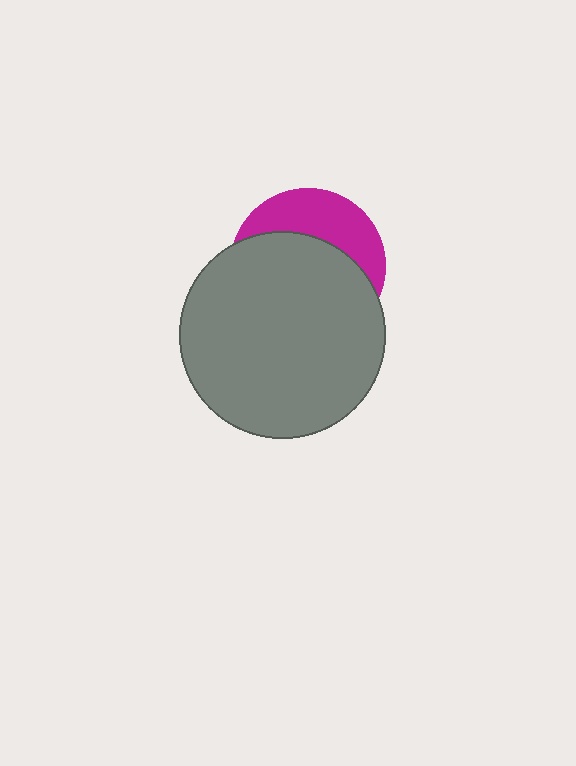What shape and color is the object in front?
The object in front is a gray circle.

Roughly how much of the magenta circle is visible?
A small part of it is visible (roughly 34%).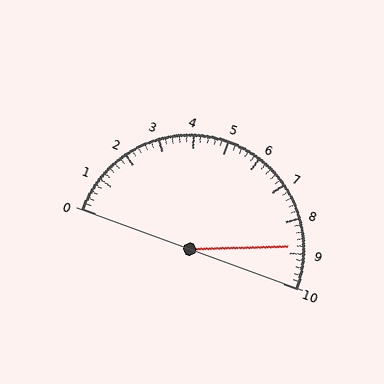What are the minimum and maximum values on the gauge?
The gauge ranges from 0 to 10.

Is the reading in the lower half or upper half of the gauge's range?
The reading is in the upper half of the range (0 to 10).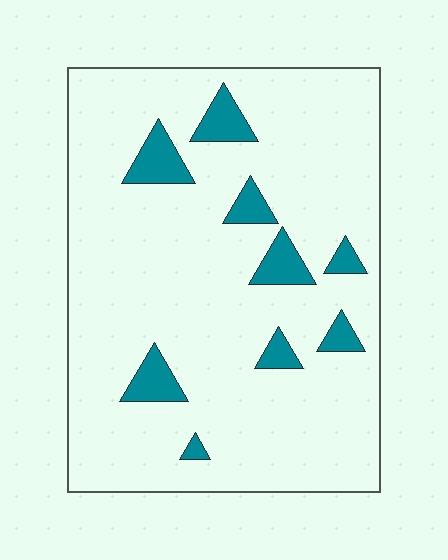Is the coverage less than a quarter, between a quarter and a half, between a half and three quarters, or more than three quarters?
Less than a quarter.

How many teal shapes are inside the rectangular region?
9.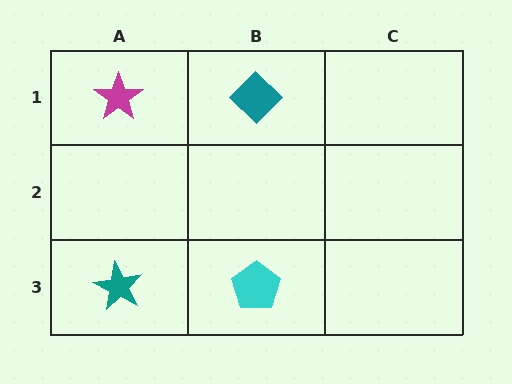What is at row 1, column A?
A magenta star.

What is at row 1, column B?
A teal diamond.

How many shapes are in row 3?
2 shapes.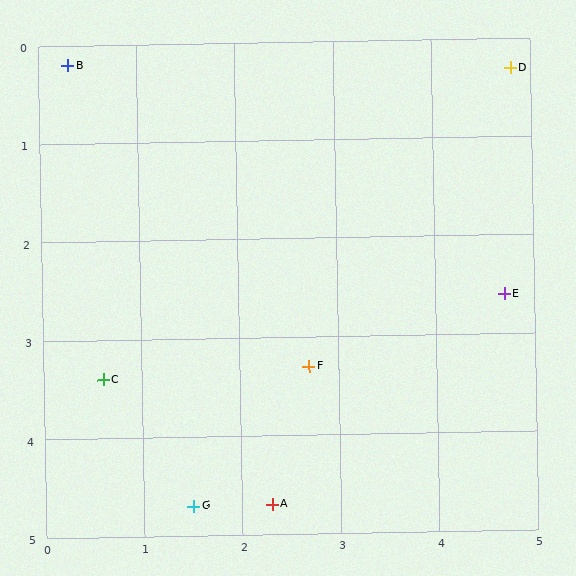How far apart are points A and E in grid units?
Points A and E are about 3.2 grid units apart.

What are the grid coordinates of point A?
Point A is at approximately (2.3, 4.7).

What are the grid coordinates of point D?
Point D is at approximately (4.8, 0.3).